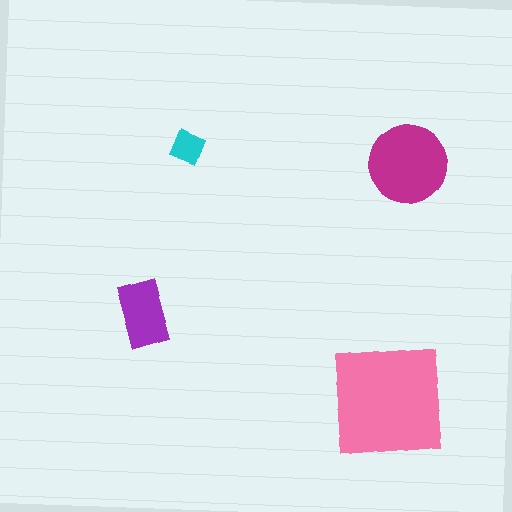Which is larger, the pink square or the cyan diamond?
The pink square.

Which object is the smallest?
The cyan diamond.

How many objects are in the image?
There are 4 objects in the image.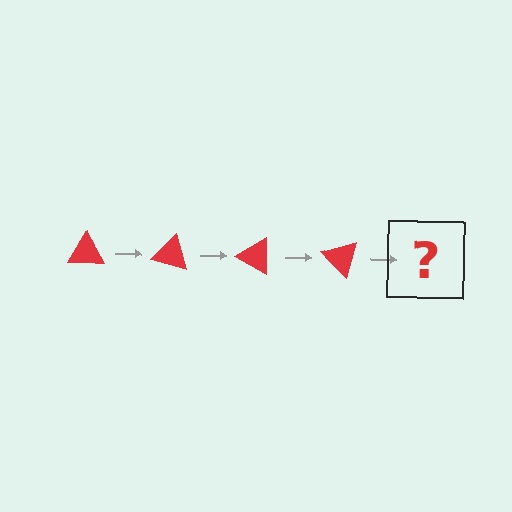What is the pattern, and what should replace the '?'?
The pattern is that the triangle rotates 15 degrees each step. The '?' should be a red triangle rotated 60 degrees.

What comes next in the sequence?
The next element should be a red triangle rotated 60 degrees.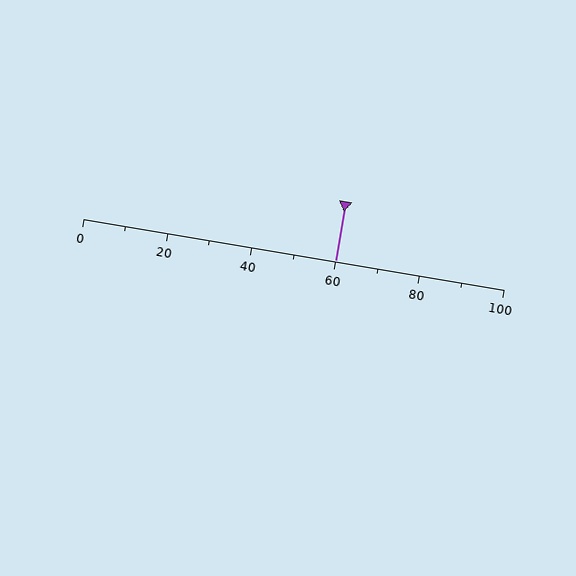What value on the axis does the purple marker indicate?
The marker indicates approximately 60.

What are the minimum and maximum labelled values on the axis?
The axis runs from 0 to 100.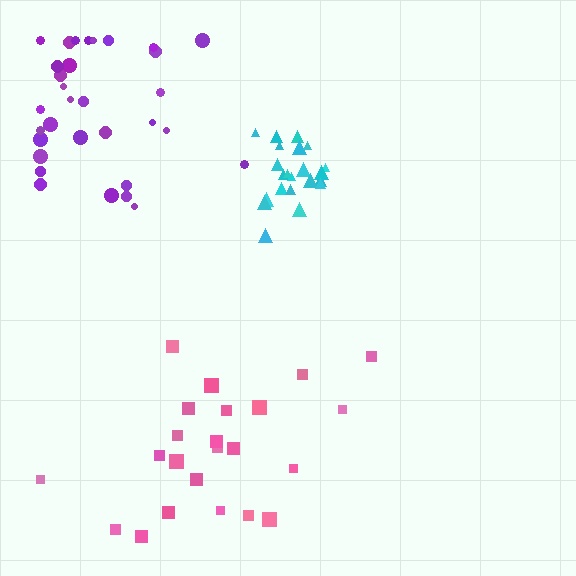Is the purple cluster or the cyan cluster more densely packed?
Cyan.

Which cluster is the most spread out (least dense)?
Pink.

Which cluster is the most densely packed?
Cyan.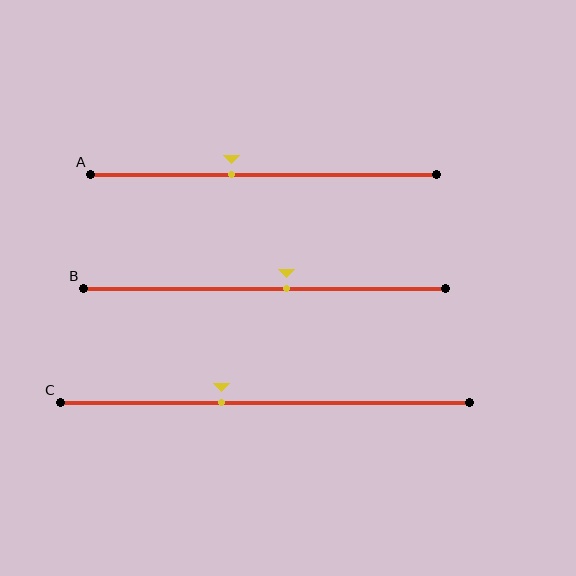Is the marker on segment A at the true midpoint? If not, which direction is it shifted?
No, the marker on segment A is shifted to the left by about 9% of the segment length.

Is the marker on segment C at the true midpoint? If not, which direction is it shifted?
No, the marker on segment C is shifted to the left by about 10% of the segment length.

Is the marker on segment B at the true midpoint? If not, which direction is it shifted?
No, the marker on segment B is shifted to the right by about 6% of the segment length.